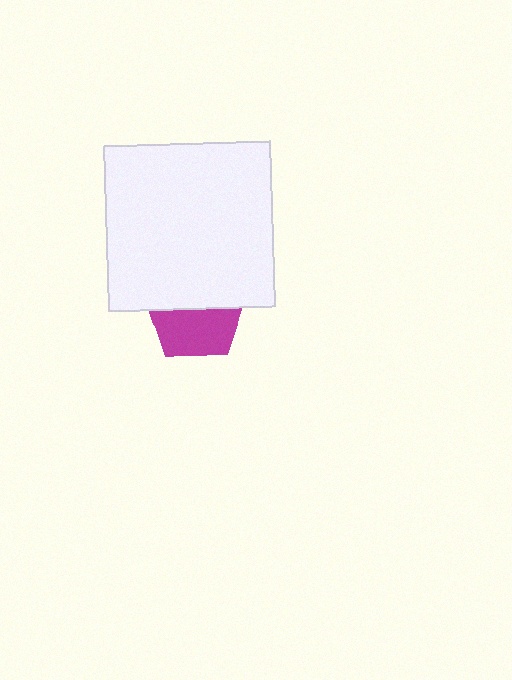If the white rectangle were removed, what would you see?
You would see the complete magenta pentagon.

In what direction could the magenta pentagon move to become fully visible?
The magenta pentagon could move down. That would shift it out from behind the white rectangle entirely.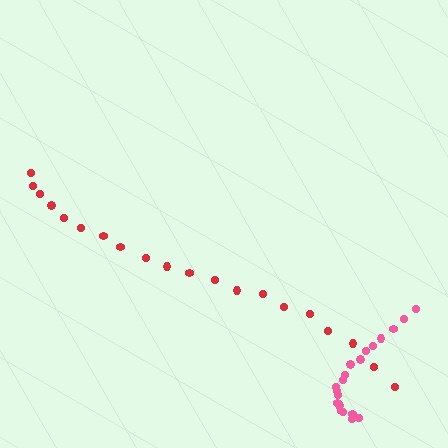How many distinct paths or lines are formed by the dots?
There are 2 distinct paths.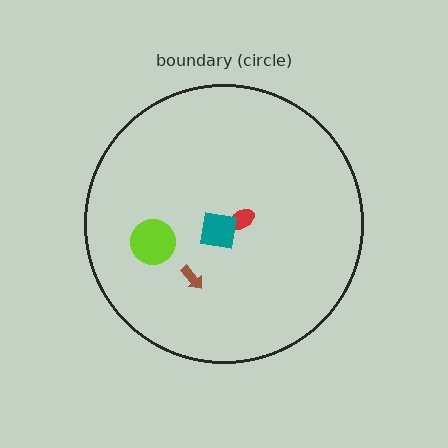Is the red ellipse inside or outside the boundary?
Inside.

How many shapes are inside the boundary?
4 inside, 0 outside.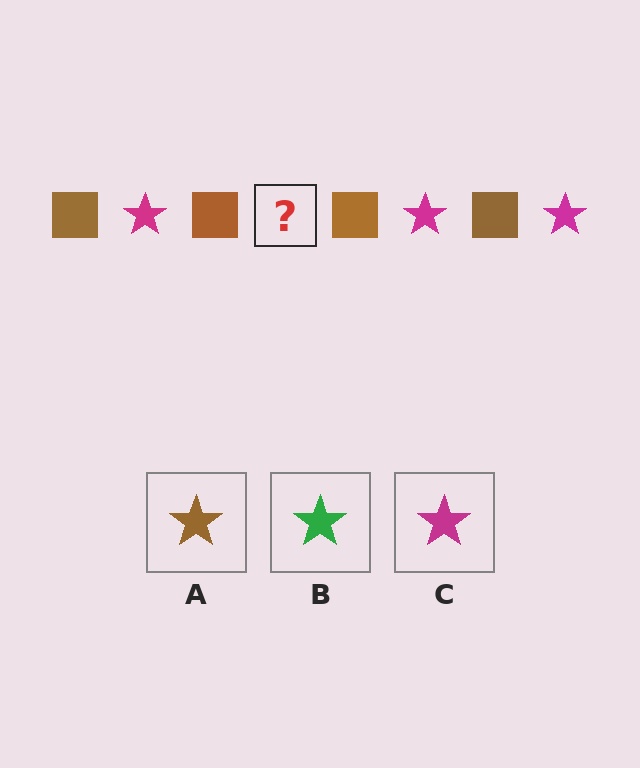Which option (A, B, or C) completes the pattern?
C.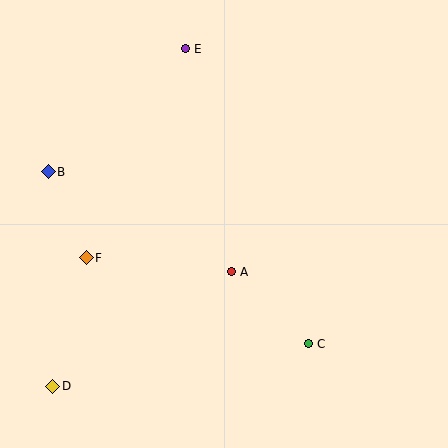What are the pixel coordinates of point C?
Point C is at (308, 344).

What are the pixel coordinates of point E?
Point E is at (185, 49).